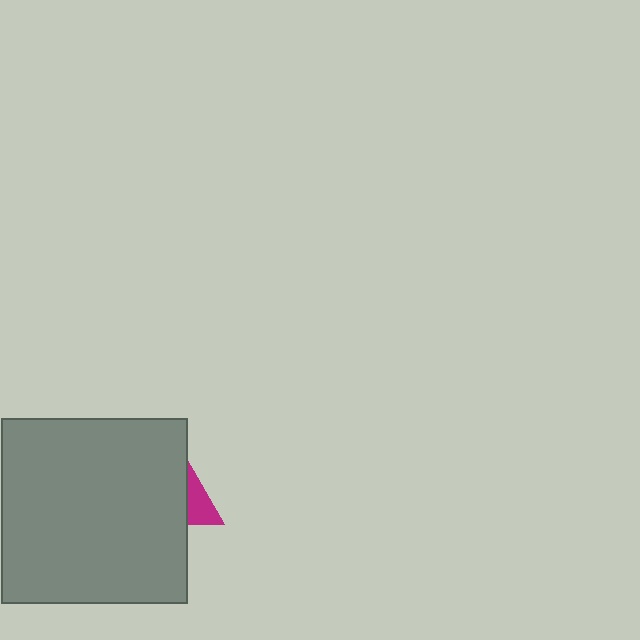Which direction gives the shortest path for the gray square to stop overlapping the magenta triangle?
Moving left gives the shortest separation.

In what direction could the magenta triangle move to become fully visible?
The magenta triangle could move right. That would shift it out from behind the gray square entirely.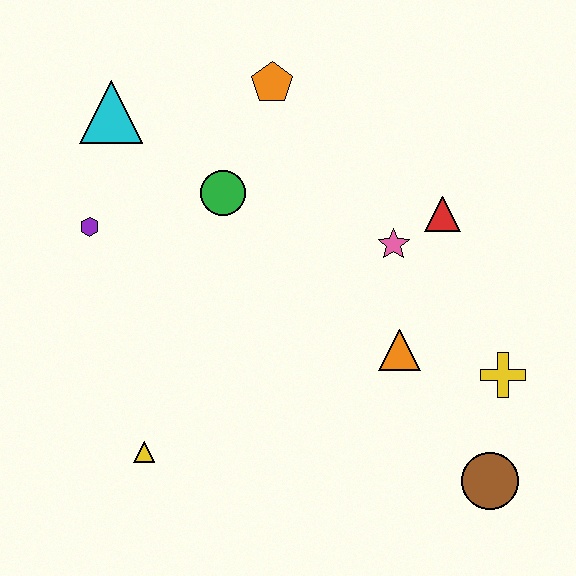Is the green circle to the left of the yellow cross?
Yes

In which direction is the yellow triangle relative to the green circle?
The yellow triangle is below the green circle.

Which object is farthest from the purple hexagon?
The brown circle is farthest from the purple hexagon.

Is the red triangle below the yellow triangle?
No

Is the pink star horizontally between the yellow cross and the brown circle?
No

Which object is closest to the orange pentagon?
The green circle is closest to the orange pentagon.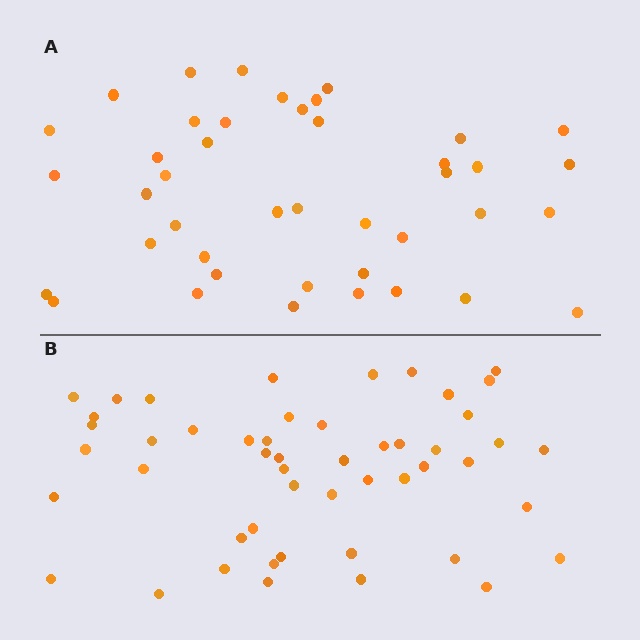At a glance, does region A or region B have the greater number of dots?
Region B (the bottom region) has more dots.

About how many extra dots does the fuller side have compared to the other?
Region B has roughly 8 or so more dots than region A.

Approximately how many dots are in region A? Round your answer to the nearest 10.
About 40 dots. (The exact count is 42, which rounds to 40.)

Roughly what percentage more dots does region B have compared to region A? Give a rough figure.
About 20% more.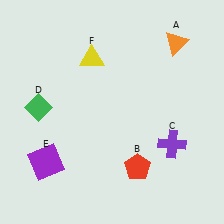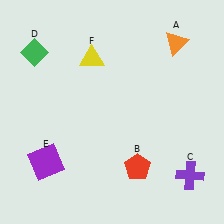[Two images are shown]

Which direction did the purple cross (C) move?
The purple cross (C) moved down.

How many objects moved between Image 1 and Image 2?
2 objects moved between the two images.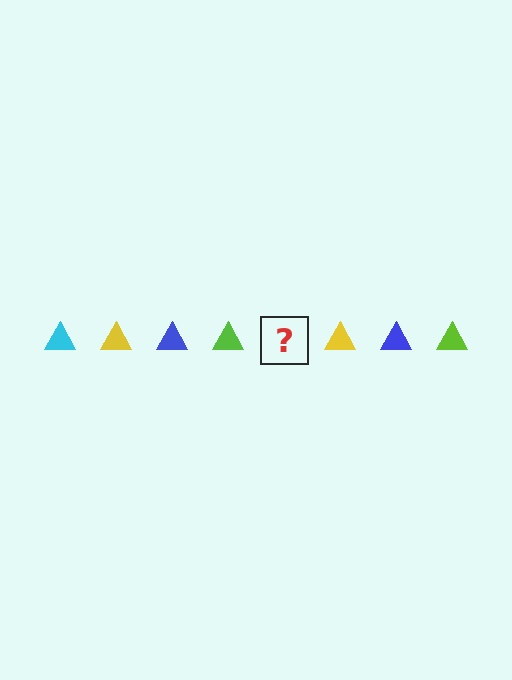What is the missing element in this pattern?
The missing element is a cyan triangle.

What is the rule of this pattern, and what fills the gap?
The rule is that the pattern cycles through cyan, yellow, blue, lime triangles. The gap should be filled with a cyan triangle.